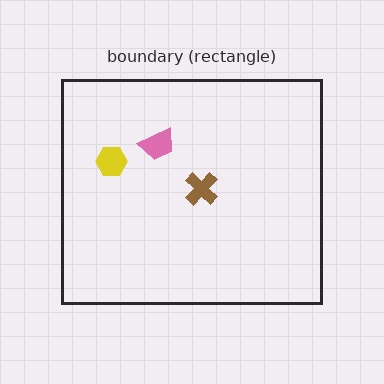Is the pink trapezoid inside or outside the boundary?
Inside.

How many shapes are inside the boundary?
3 inside, 0 outside.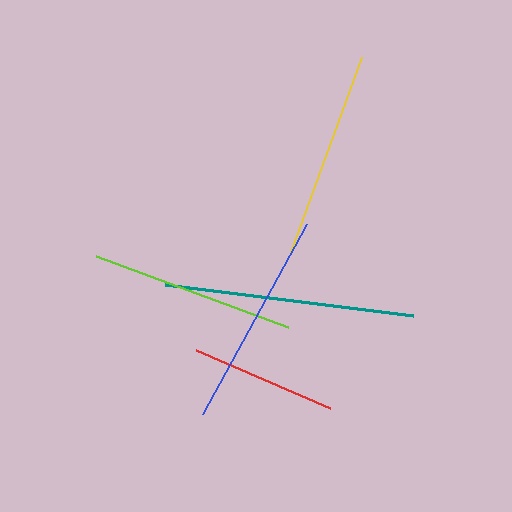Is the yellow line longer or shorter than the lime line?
The yellow line is longer than the lime line.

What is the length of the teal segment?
The teal segment is approximately 249 pixels long.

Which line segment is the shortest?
The red line is the shortest at approximately 146 pixels.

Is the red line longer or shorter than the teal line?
The teal line is longer than the red line.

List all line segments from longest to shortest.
From longest to shortest: teal, blue, yellow, lime, red.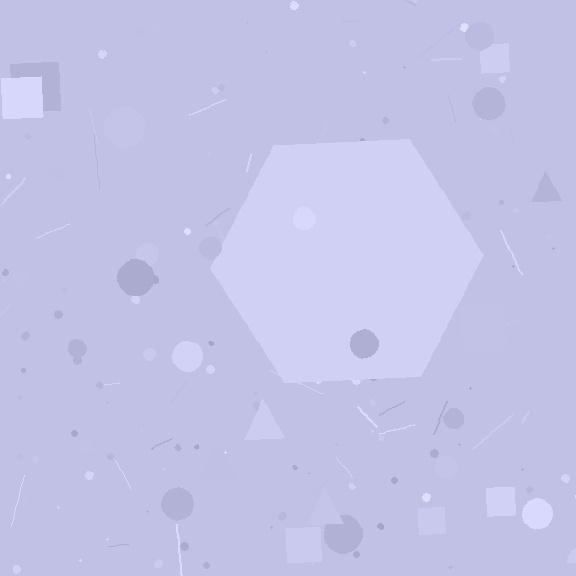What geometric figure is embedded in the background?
A hexagon is embedded in the background.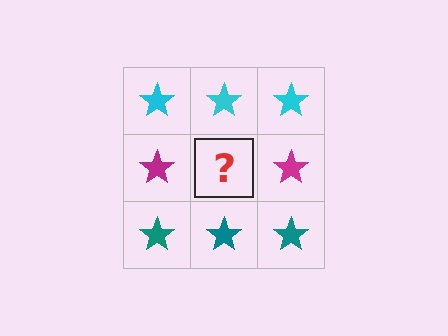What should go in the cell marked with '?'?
The missing cell should contain a magenta star.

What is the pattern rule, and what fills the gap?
The rule is that each row has a consistent color. The gap should be filled with a magenta star.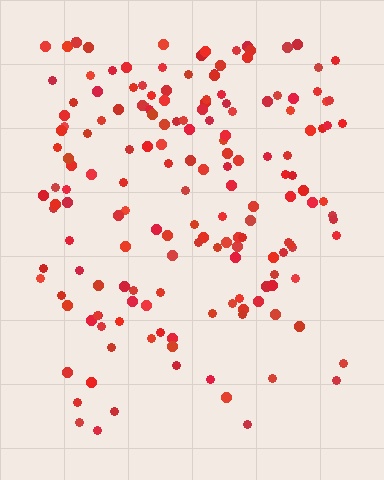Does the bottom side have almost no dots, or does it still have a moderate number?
Still a moderate number, just noticeably fewer than the top.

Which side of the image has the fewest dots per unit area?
The bottom.